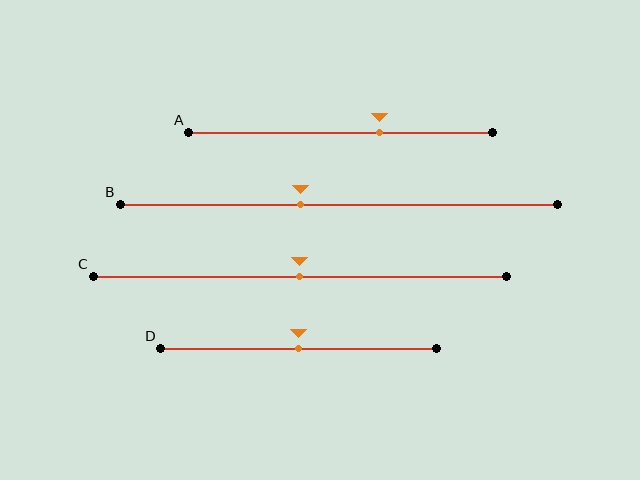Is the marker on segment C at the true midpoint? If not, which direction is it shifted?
Yes, the marker on segment C is at the true midpoint.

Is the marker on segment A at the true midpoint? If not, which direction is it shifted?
No, the marker on segment A is shifted to the right by about 13% of the segment length.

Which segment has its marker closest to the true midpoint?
Segment C has its marker closest to the true midpoint.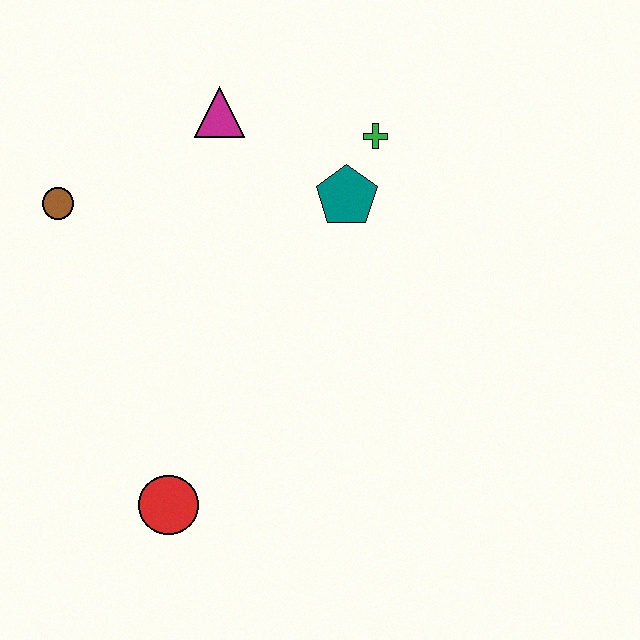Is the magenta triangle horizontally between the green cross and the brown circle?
Yes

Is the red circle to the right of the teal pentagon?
No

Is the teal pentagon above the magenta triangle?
No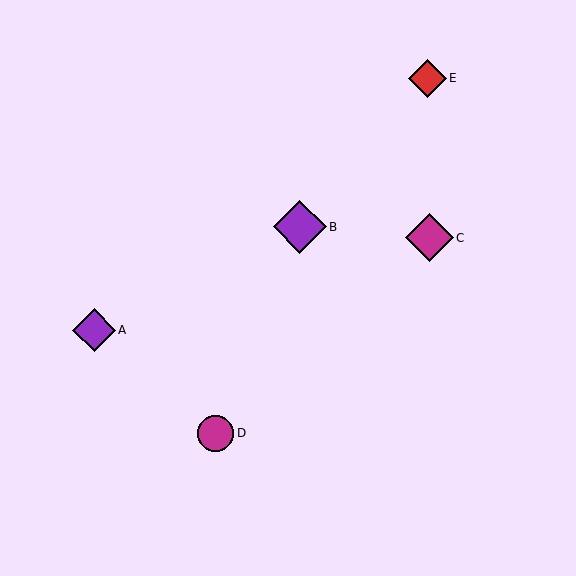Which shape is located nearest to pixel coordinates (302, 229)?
The purple diamond (labeled B) at (300, 227) is nearest to that location.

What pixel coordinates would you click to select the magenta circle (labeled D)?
Click at (215, 433) to select the magenta circle D.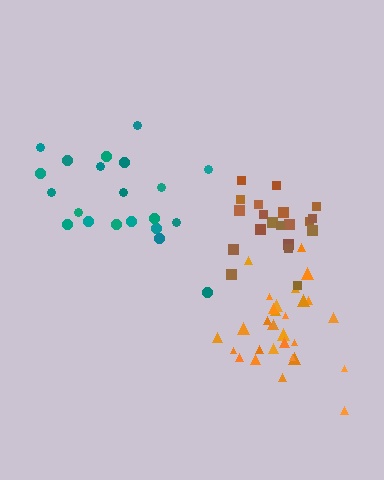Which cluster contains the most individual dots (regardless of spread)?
Orange (30).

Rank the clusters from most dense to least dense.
brown, orange, teal.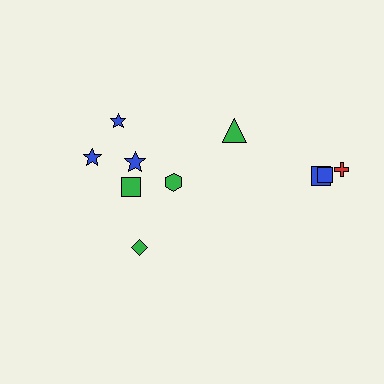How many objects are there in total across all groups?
There are 10 objects.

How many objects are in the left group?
There are 6 objects.